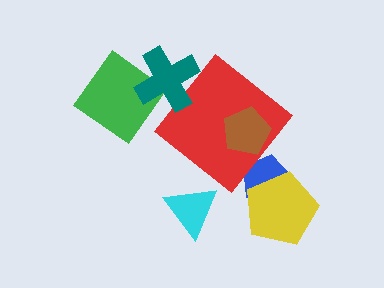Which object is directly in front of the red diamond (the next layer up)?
The brown pentagon is directly in front of the red diamond.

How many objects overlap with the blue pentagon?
1 object overlaps with the blue pentagon.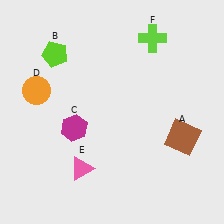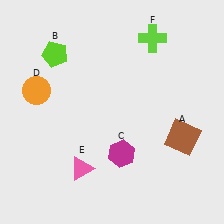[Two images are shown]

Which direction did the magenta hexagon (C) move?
The magenta hexagon (C) moved right.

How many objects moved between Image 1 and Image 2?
1 object moved between the two images.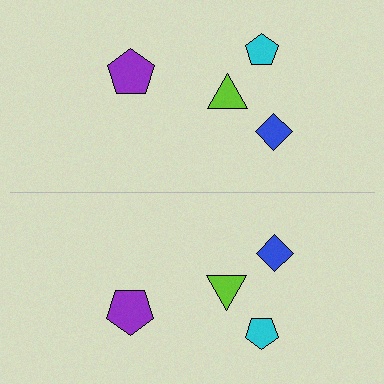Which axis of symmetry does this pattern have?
The pattern has a horizontal axis of symmetry running through the center of the image.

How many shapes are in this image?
There are 8 shapes in this image.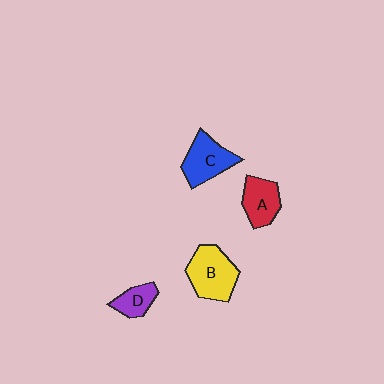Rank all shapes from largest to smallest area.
From largest to smallest: B (yellow), C (blue), A (red), D (purple).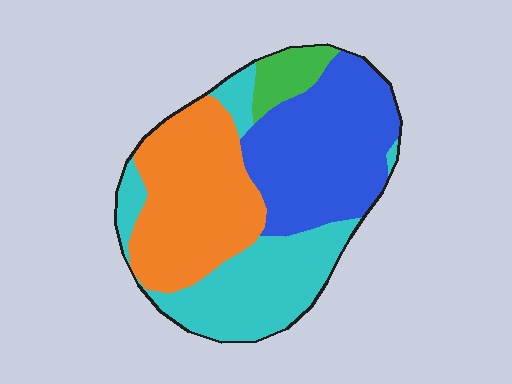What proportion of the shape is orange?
Orange covers around 30% of the shape.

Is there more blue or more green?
Blue.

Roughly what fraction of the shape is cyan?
Cyan covers around 30% of the shape.